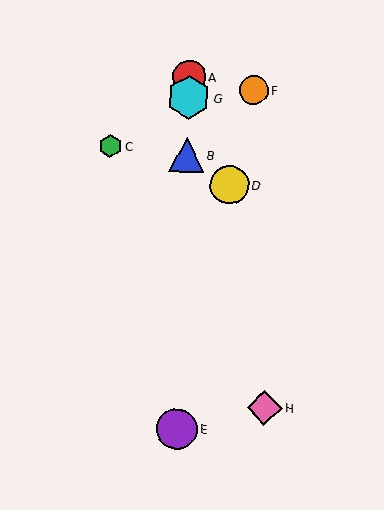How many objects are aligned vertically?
4 objects (A, B, E, G) are aligned vertically.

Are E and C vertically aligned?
No, E is at x≈177 and C is at x≈110.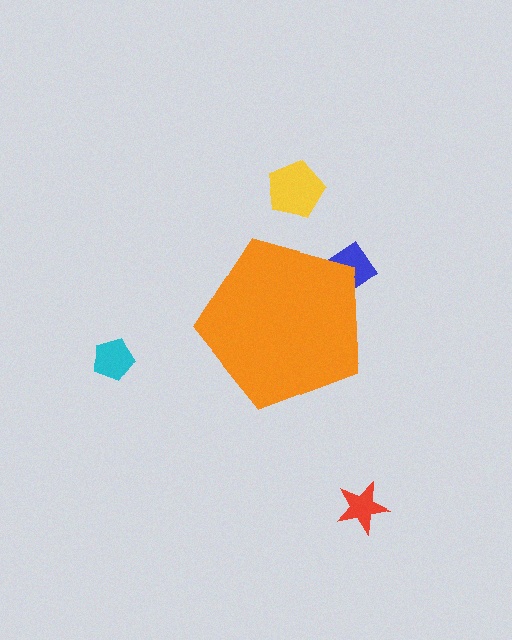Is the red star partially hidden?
No, the red star is fully visible.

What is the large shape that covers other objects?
An orange pentagon.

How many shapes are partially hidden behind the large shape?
1 shape is partially hidden.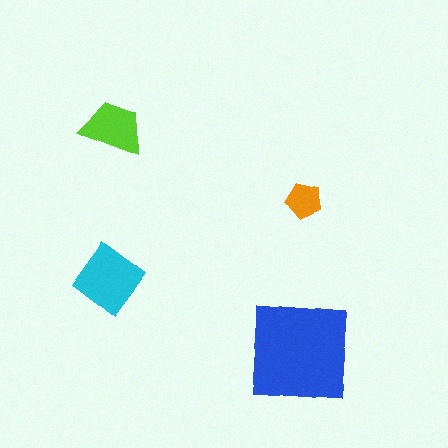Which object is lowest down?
The blue square is bottommost.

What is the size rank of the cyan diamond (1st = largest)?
2nd.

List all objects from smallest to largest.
The orange pentagon, the lime trapezoid, the cyan diamond, the blue square.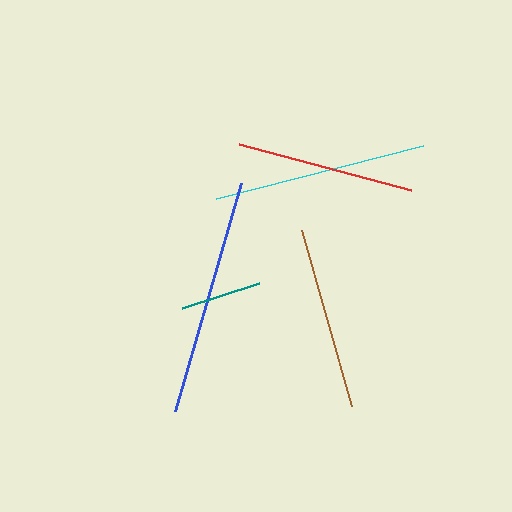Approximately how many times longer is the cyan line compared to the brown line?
The cyan line is approximately 1.2 times the length of the brown line.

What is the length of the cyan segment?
The cyan segment is approximately 213 pixels long.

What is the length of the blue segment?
The blue segment is approximately 237 pixels long.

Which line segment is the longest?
The blue line is the longest at approximately 237 pixels.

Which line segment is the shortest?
The teal line is the shortest at approximately 81 pixels.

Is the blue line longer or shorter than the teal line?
The blue line is longer than the teal line.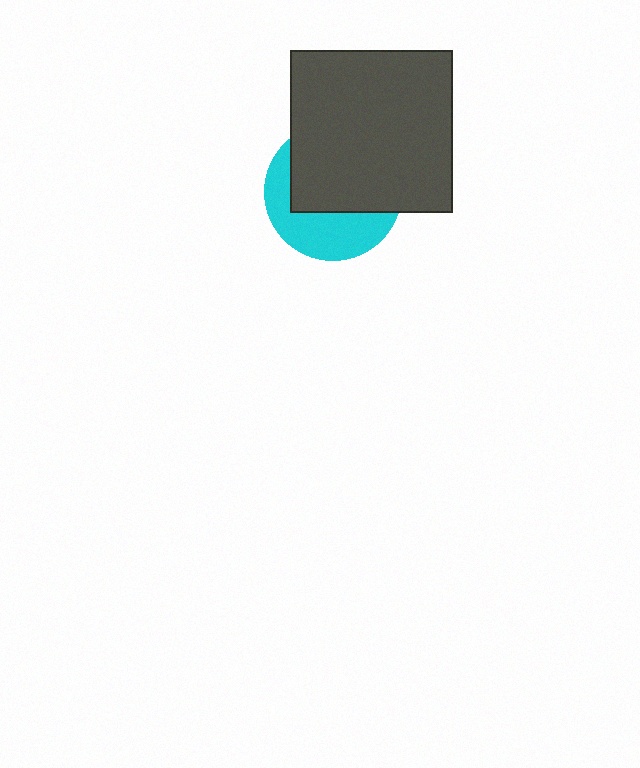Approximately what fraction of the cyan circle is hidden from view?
Roughly 60% of the cyan circle is hidden behind the dark gray square.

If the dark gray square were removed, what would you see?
You would see the complete cyan circle.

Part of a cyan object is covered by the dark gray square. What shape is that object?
It is a circle.